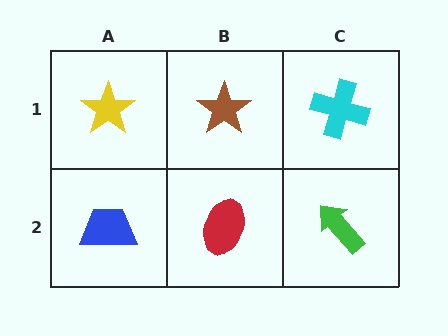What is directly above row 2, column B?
A brown star.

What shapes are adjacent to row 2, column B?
A brown star (row 1, column B), a blue trapezoid (row 2, column A), a green arrow (row 2, column C).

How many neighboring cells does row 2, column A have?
2.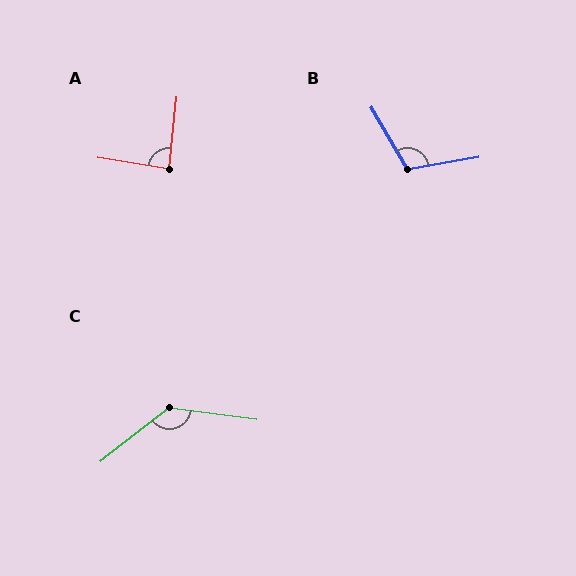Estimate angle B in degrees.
Approximately 110 degrees.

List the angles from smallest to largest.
A (87°), B (110°), C (135°).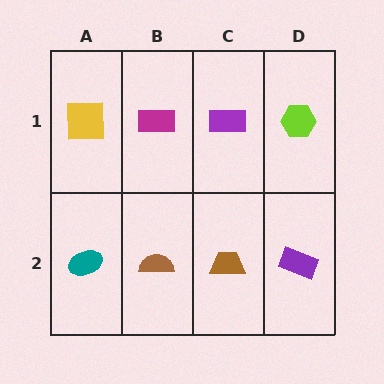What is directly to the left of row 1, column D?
A purple rectangle.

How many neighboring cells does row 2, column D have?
2.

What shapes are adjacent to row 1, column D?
A purple rectangle (row 2, column D), a purple rectangle (row 1, column C).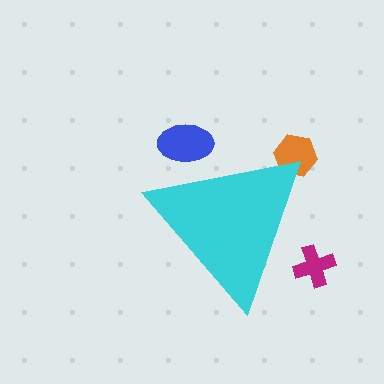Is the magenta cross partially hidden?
Yes, the magenta cross is partially hidden behind the cyan triangle.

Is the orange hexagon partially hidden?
Yes, the orange hexagon is partially hidden behind the cyan triangle.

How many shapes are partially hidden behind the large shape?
3 shapes are partially hidden.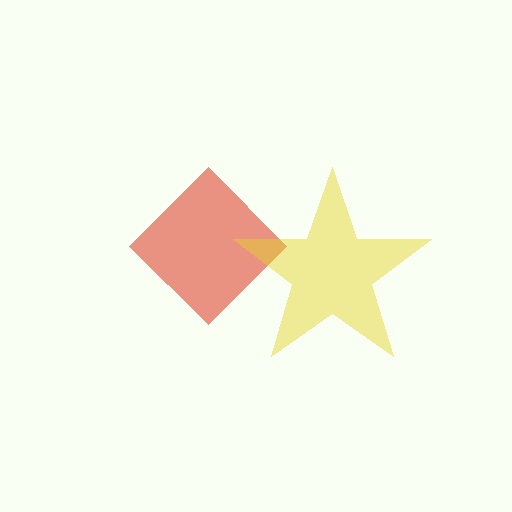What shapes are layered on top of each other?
The layered shapes are: a red diamond, a yellow star.